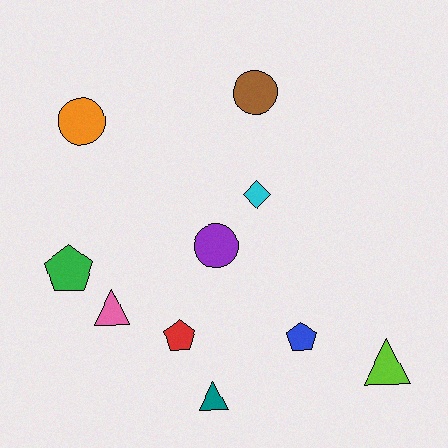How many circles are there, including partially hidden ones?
There are 3 circles.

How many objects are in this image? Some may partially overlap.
There are 10 objects.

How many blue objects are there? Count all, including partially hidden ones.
There is 1 blue object.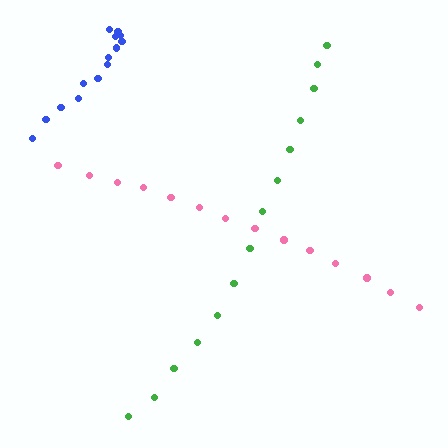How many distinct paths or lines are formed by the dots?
There are 3 distinct paths.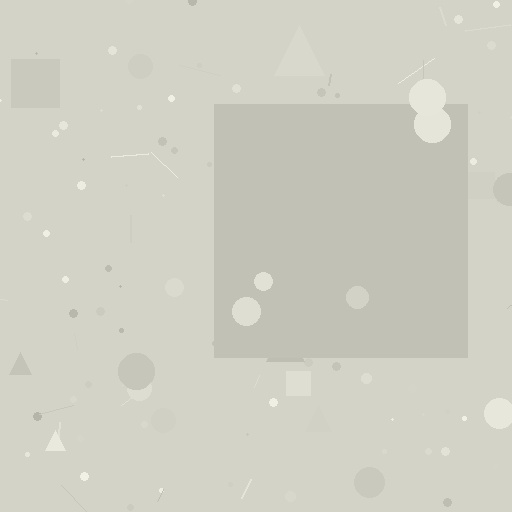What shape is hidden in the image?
A square is hidden in the image.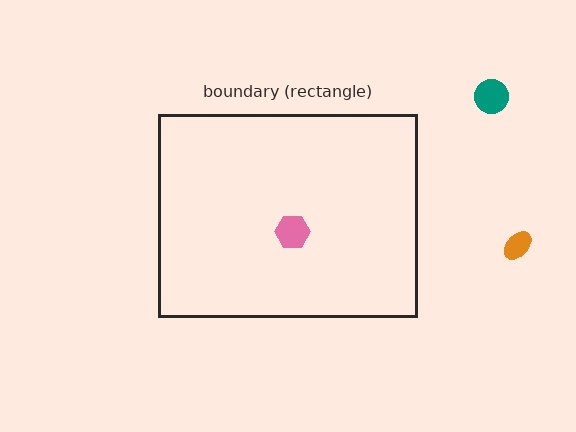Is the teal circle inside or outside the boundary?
Outside.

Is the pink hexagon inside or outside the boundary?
Inside.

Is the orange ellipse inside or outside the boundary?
Outside.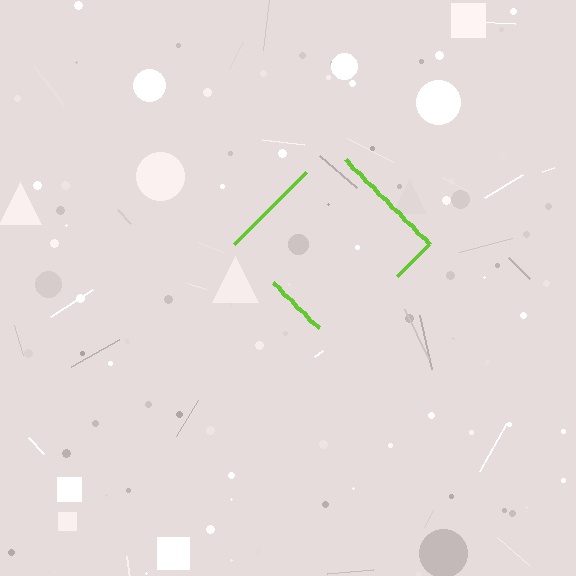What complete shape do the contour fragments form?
The contour fragments form a diamond.